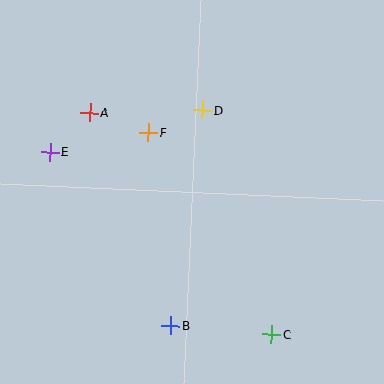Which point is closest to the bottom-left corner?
Point B is closest to the bottom-left corner.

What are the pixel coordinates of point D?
Point D is at (203, 110).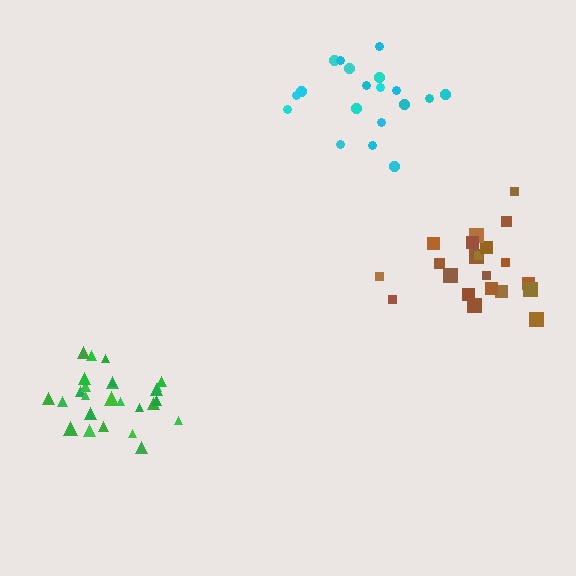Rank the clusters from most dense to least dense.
green, brown, cyan.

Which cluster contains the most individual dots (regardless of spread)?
Green (26).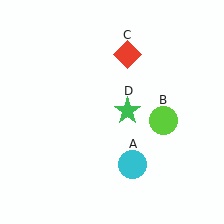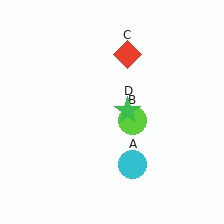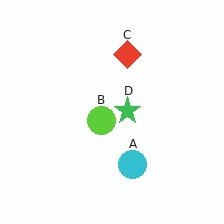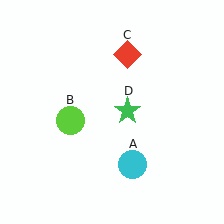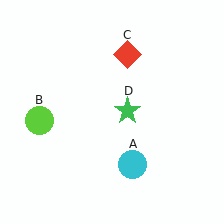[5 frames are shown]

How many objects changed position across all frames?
1 object changed position: lime circle (object B).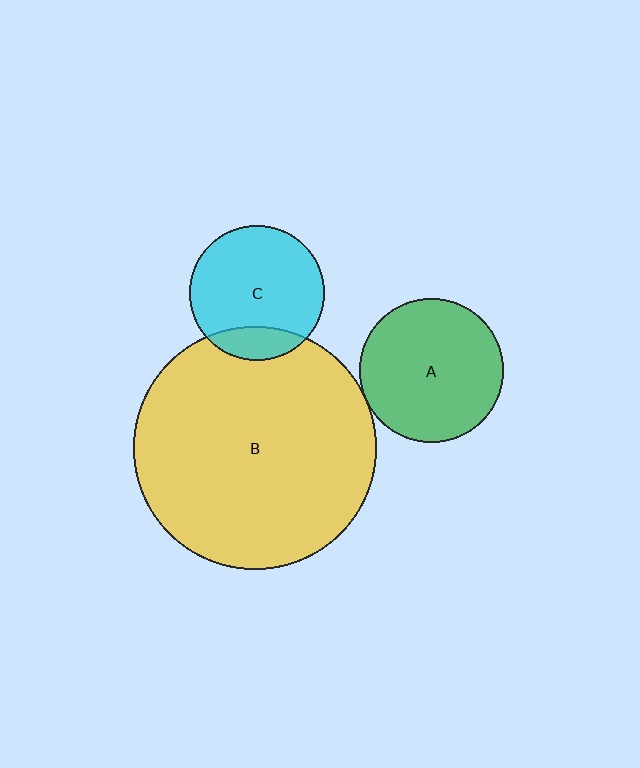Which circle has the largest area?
Circle B (yellow).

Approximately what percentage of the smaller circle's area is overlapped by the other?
Approximately 5%.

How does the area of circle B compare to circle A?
Approximately 2.9 times.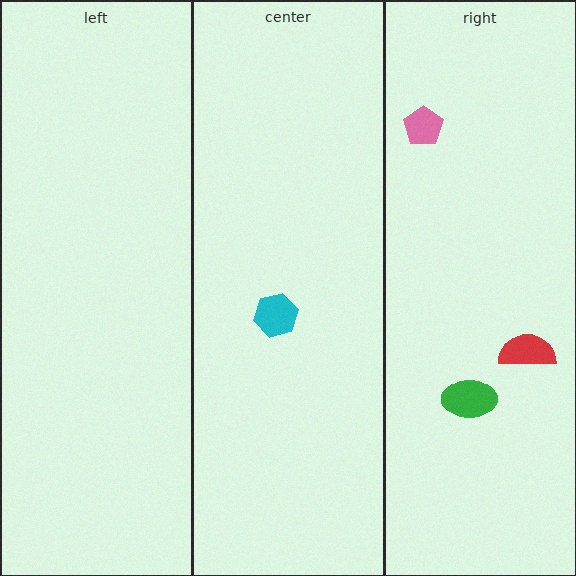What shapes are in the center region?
The cyan hexagon.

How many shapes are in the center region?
1.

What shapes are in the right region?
The red semicircle, the green ellipse, the pink pentagon.